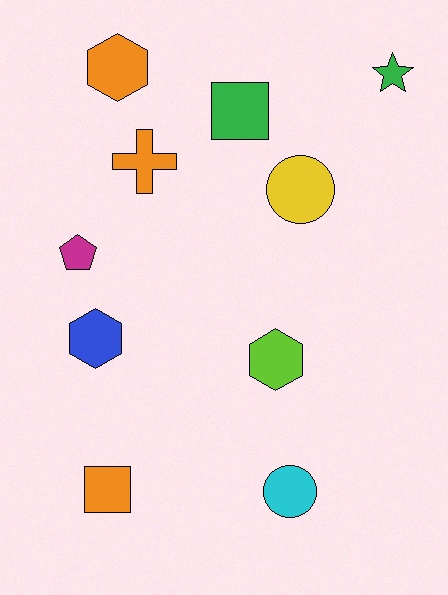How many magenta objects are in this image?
There is 1 magenta object.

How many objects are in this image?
There are 10 objects.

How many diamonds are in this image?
There are no diamonds.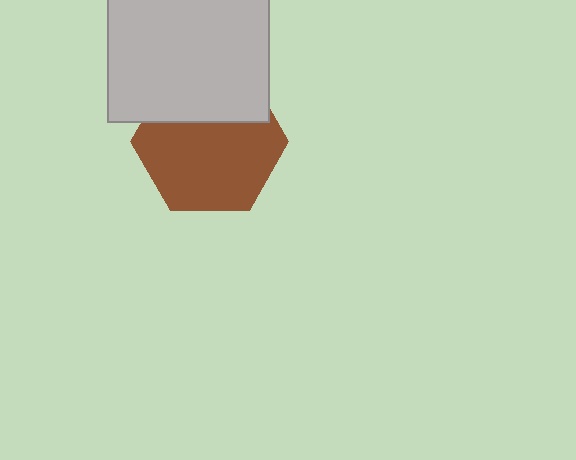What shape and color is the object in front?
The object in front is a light gray square.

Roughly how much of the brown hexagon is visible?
Most of it is visible (roughly 67%).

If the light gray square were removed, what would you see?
You would see the complete brown hexagon.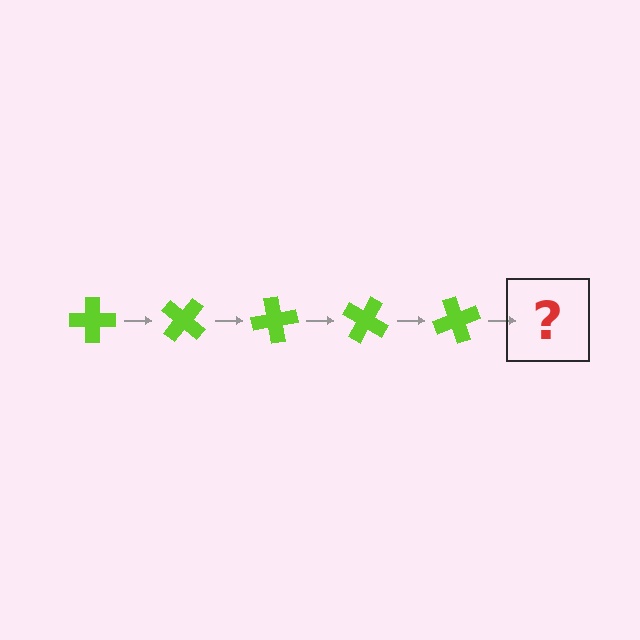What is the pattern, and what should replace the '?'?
The pattern is that the cross rotates 40 degrees each step. The '?' should be a lime cross rotated 200 degrees.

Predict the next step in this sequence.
The next step is a lime cross rotated 200 degrees.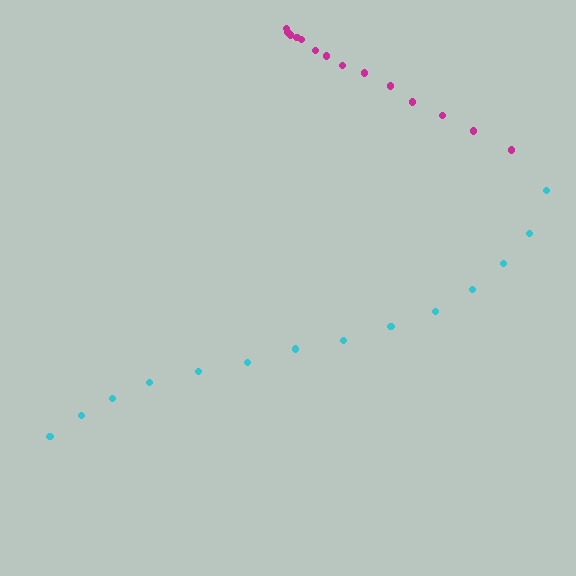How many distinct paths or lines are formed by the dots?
There are 2 distinct paths.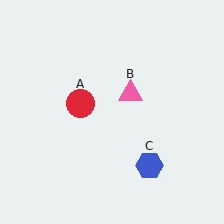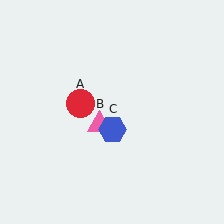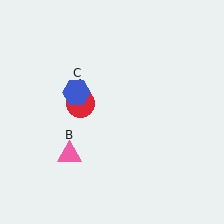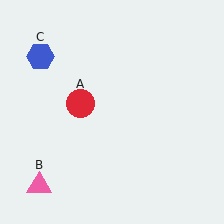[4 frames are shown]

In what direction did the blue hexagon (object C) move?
The blue hexagon (object C) moved up and to the left.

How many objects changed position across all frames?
2 objects changed position: pink triangle (object B), blue hexagon (object C).